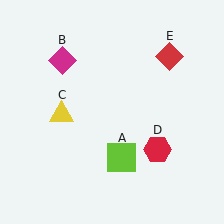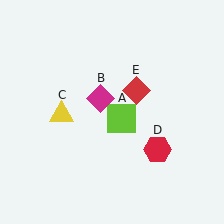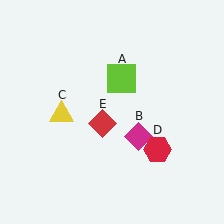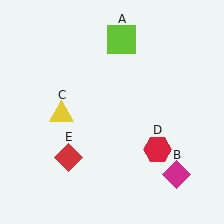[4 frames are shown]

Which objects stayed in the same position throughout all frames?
Yellow triangle (object C) and red hexagon (object D) remained stationary.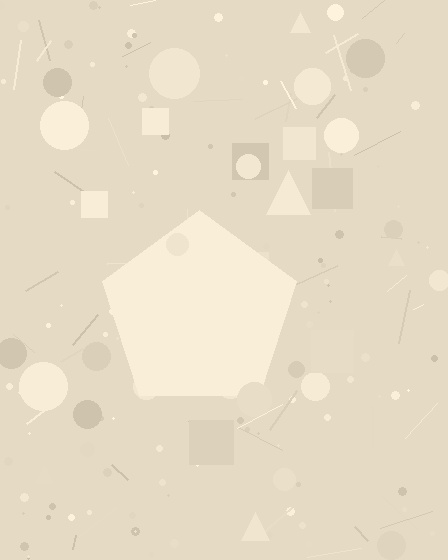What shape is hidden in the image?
A pentagon is hidden in the image.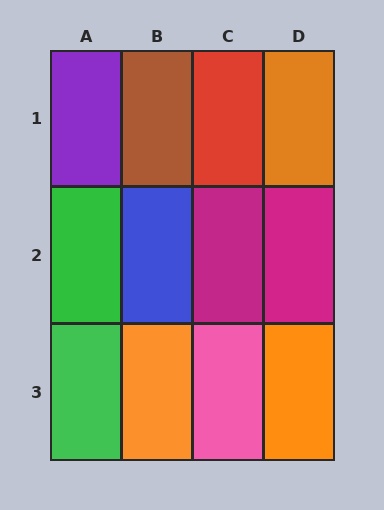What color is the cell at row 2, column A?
Green.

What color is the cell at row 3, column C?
Pink.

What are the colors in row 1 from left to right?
Purple, brown, red, orange.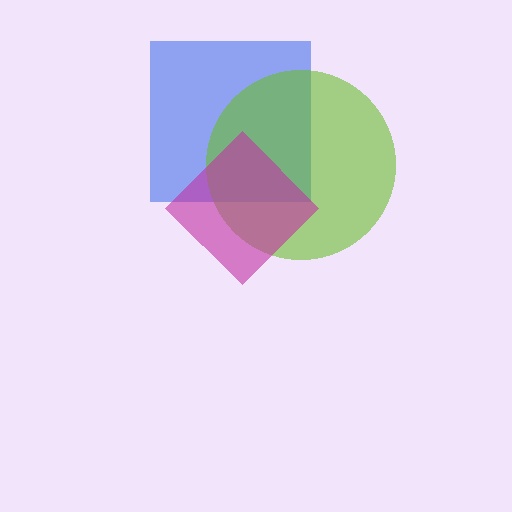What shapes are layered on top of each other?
The layered shapes are: a blue square, a lime circle, a magenta diamond.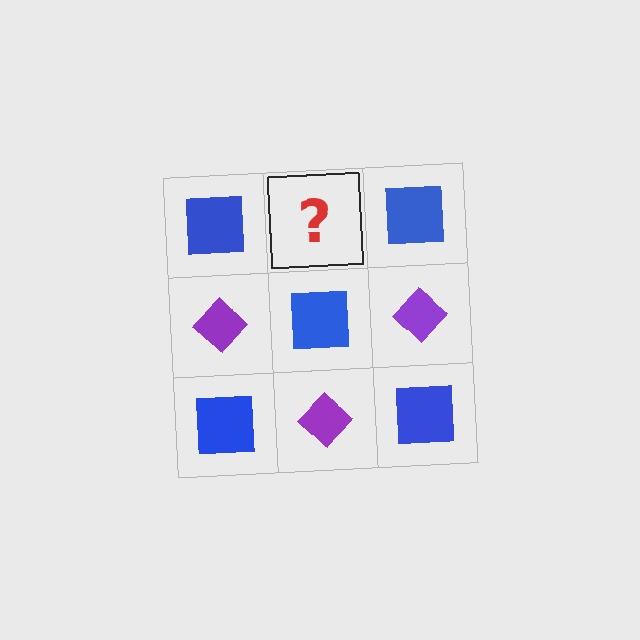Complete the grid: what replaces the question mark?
The question mark should be replaced with a purple diamond.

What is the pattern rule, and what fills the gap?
The rule is that it alternates blue square and purple diamond in a checkerboard pattern. The gap should be filled with a purple diamond.